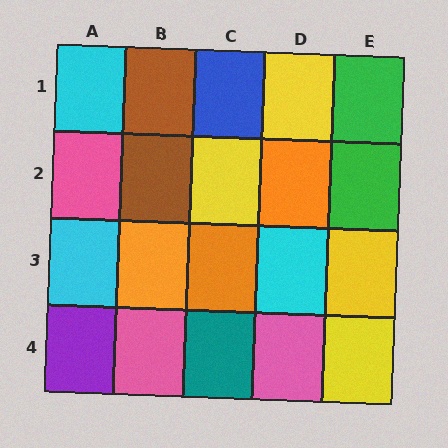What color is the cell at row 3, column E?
Yellow.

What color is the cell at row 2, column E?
Green.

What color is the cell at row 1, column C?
Blue.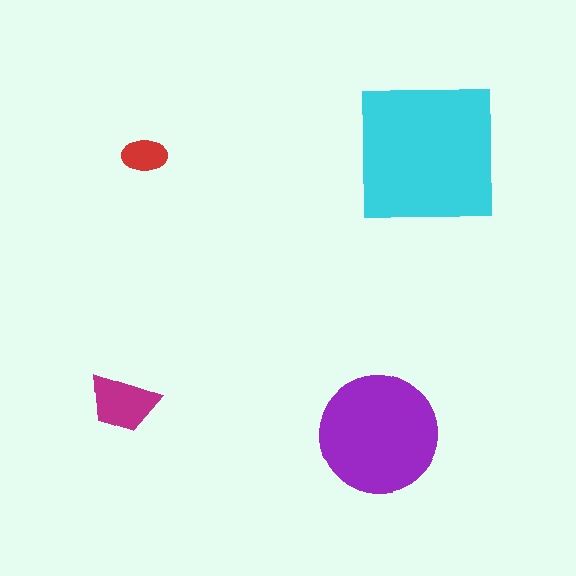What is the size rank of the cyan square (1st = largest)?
1st.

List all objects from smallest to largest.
The red ellipse, the magenta trapezoid, the purple circle, the cyan square.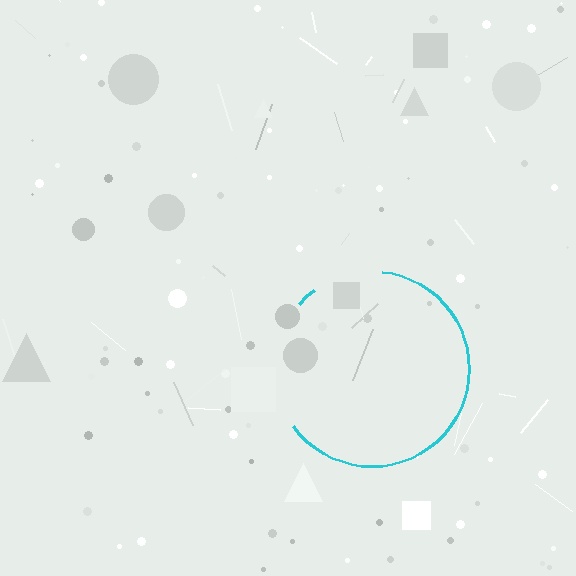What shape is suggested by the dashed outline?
The dashed outline suggests a circle.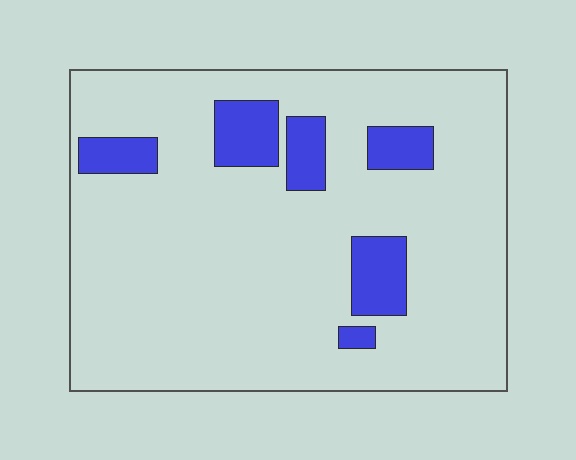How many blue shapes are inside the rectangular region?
6.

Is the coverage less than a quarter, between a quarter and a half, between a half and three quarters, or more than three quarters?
Less than a quarter.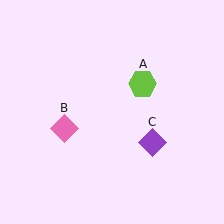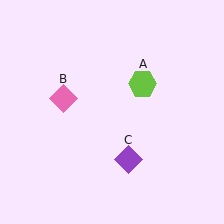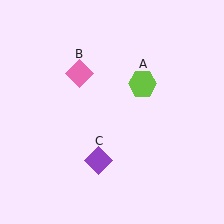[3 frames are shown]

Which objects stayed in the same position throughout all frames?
Lime hexagon (object A) remained stationary.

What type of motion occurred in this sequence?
The pink diamond (object B), purple diamond (object C) rotated clockwise around the center of the scene.